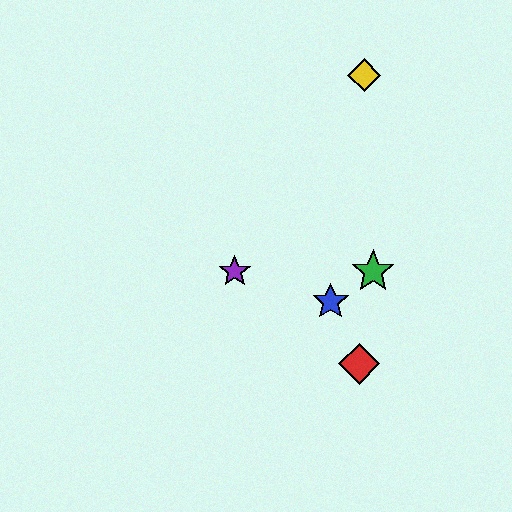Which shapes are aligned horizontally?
The green star, the purple star are aligned horizontally.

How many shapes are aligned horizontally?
2 shapes (the green star, the purple star) are aligned horizontally.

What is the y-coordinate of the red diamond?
The red diamond is at y≈364.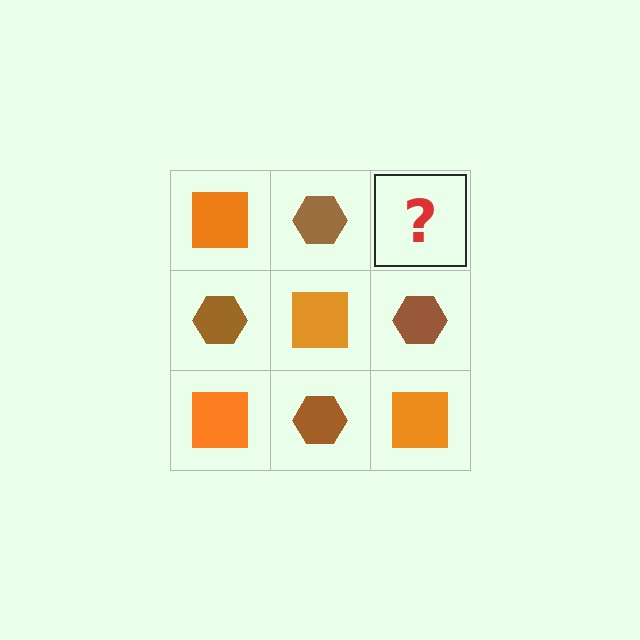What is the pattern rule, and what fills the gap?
The rule is that it alternates orange square and brown hexagon in a checkerboard pattern. The gap should be filled with an orange square.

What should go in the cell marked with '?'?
The missing cell should contain an orange square.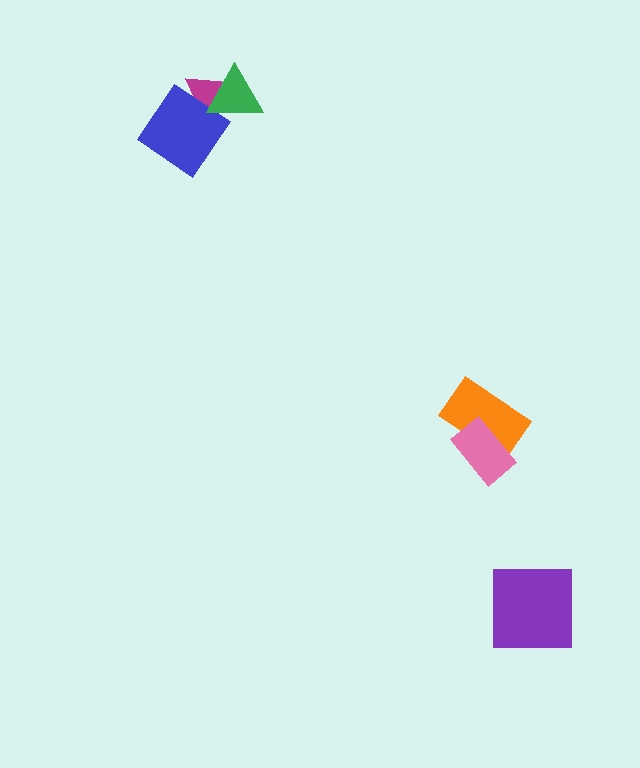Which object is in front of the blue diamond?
The green triangle is in front of the blue diamond.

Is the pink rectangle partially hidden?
No, no other shape covers it.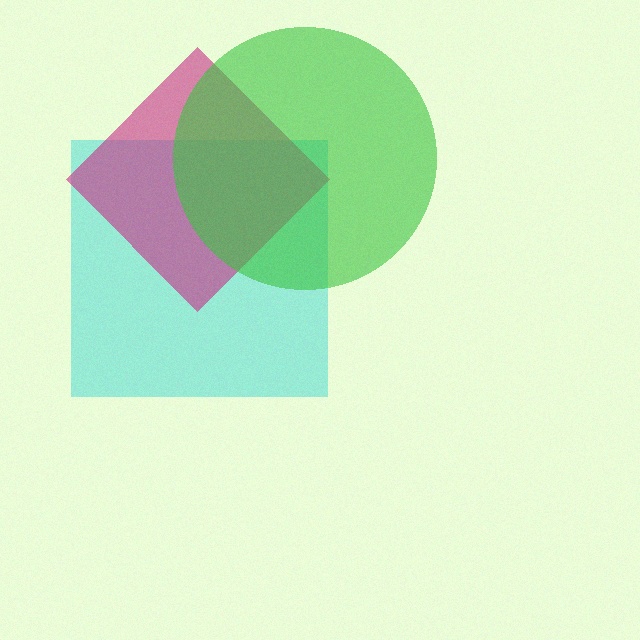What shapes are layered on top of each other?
The layered shapes are: a cyan square, a magenta diamond, a green circle.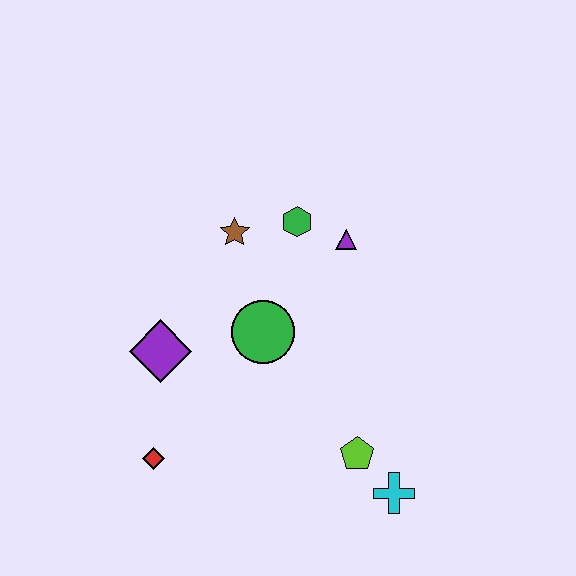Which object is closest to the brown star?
The green hexagon is closest to the brown star.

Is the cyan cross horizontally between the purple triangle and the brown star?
No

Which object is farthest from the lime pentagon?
The brown star is farthest from the lime pentagon.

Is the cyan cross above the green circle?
No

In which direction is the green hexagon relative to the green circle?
The green hexagon is above the green circle.